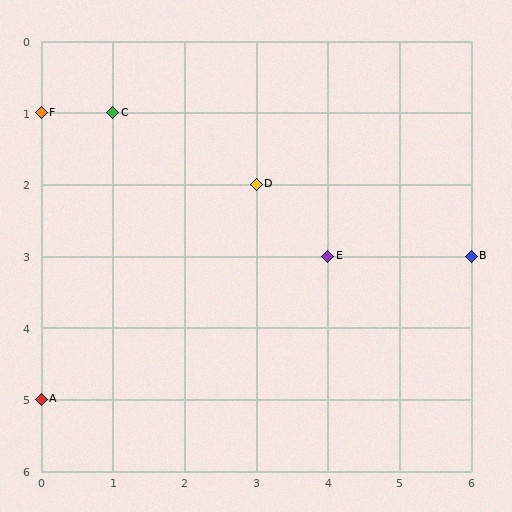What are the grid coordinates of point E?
Point E is at grid coordinates (4, 3).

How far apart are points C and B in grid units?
Points C and B are 5 columns and 2 rows apart (about 5.4 grid units diagonally).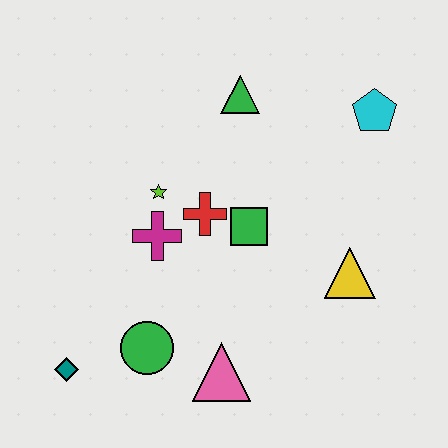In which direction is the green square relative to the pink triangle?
The green square is above the pink triangle.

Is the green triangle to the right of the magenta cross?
Yes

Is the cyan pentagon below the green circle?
No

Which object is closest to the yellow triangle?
The green square is closest to the yellow triangle.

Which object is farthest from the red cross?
The teal diamond is farthest from the red cross.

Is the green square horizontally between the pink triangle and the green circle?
No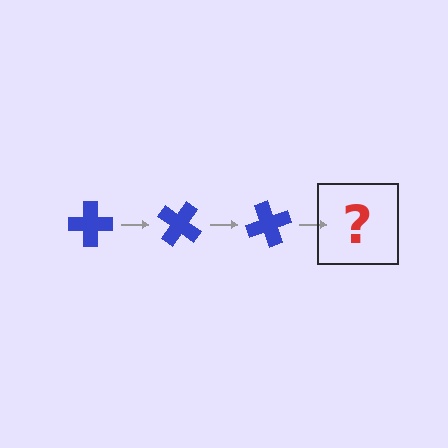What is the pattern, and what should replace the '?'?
The pattern is that the cross rotates 35 degrees each step. The '?' should be a blue cross rotated 105 degrees.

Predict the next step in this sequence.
The next step is a blue cross rotated 105 degrees.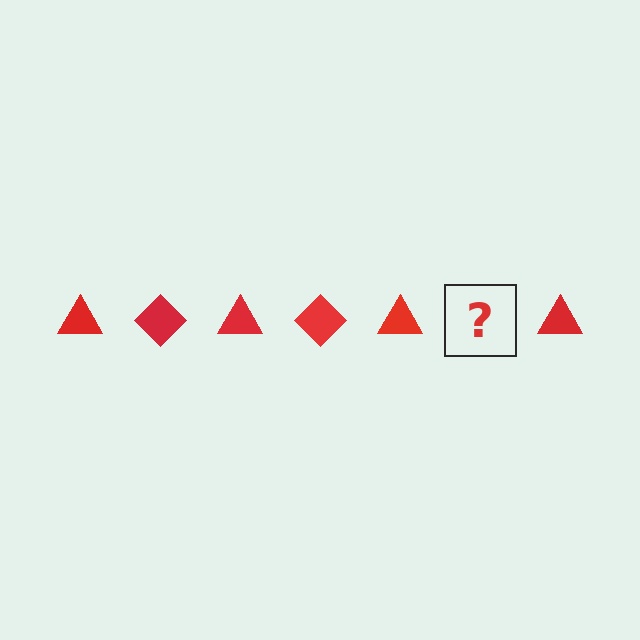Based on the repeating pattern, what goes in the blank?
The blank should be a red diamond.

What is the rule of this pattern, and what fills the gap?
The rule is that the pattern cycles through triangle, diamond shapes in red. The gap should be filled with a red diamond.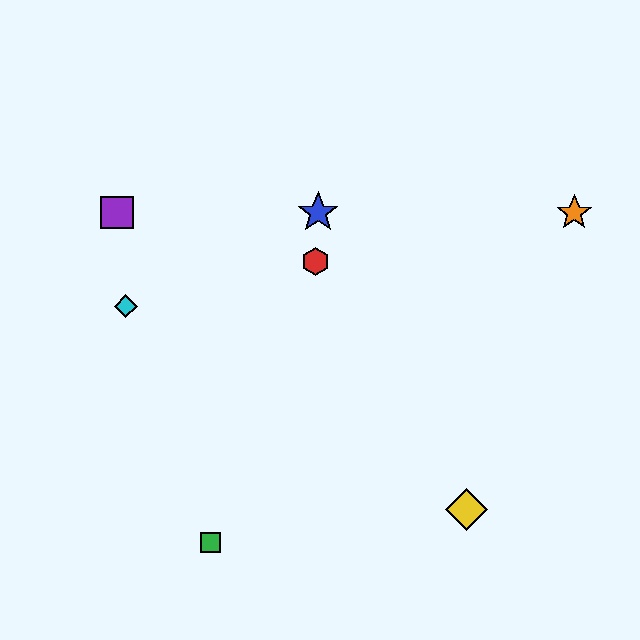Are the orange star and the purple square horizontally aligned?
Yes, both are at y≈213.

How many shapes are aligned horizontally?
3 shapes (the blue star, the purple square, the orange star) are aligned horizontally.